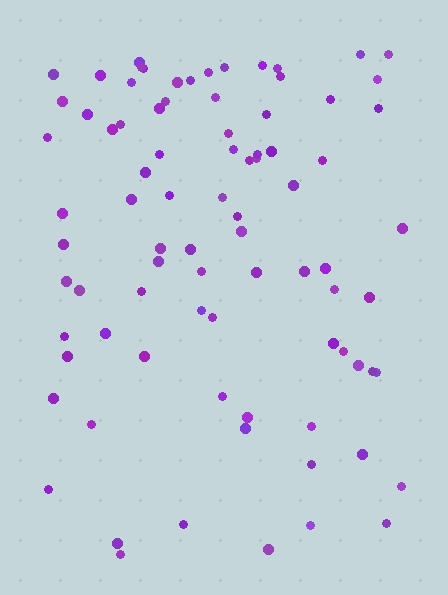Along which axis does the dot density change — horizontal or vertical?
Vertical.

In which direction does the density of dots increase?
From bottom to top, with the top side densest.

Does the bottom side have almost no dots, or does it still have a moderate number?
Still a moderate number, just noticeably fewer than the top.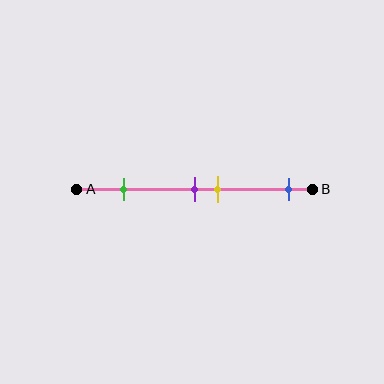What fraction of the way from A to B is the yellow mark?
The yellow mark is approximately 60% (0.6) of the way from A to B.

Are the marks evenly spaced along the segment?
No, the marks are not evenly spaced.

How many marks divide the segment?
There are 4 marks dividing the segment.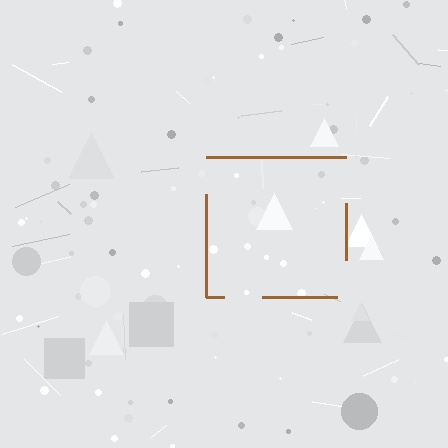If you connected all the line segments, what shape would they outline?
They would outline a square.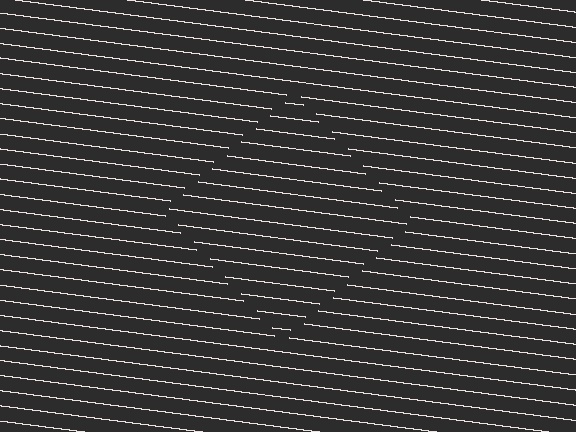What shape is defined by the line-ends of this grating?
An illusory square. The interior of the shape contains the same grating, shifted by half a period — the contour is defined by the phase discontinuity where line-ends from the inner and outer gratings abut.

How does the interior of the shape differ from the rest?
The interior of the shape contains the same grating, shifted by half a period — the contour is defined by the phase discontinuity where line-ends from the inner and outer gratings abut.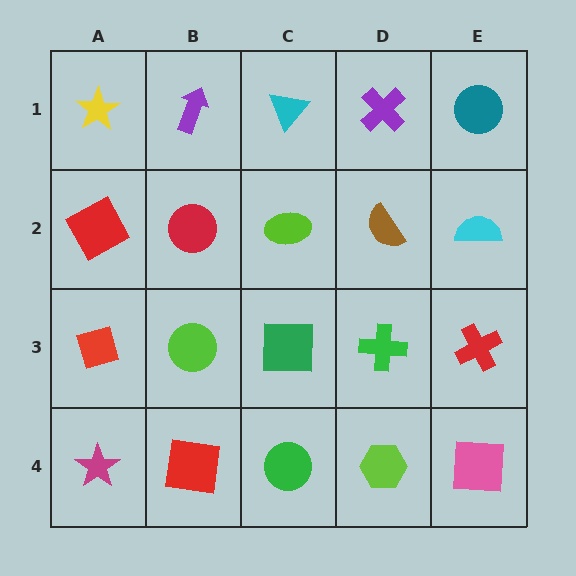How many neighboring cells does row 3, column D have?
4.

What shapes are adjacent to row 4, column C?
A green square (row 3, column C), a red square (row 4, column B), a lime hexagon (row 4, column D).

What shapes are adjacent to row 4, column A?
A red diamond (row 3, column A), a red square (row 4, column B).